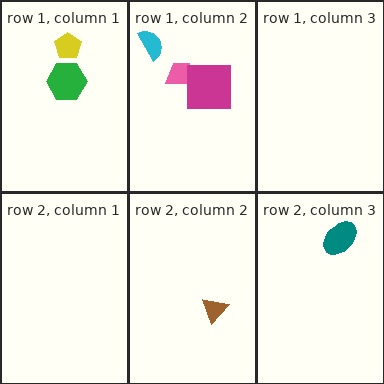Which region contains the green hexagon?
The row 1, column 1 region.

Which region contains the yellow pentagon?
The row 1, column 1 region.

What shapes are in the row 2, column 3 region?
The teal ellipse.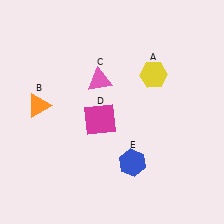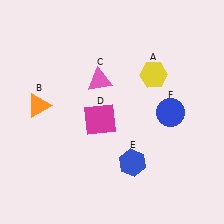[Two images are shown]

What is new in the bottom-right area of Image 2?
A blue circle (F) was added in the bottom-right area of Image 2.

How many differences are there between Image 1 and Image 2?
There is 1 difference between the two images.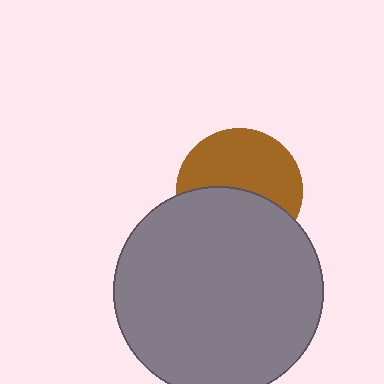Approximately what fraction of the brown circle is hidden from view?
Roughly 46% of the brown circle is hidden behind the gray circle.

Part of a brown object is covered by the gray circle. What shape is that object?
It is a circle.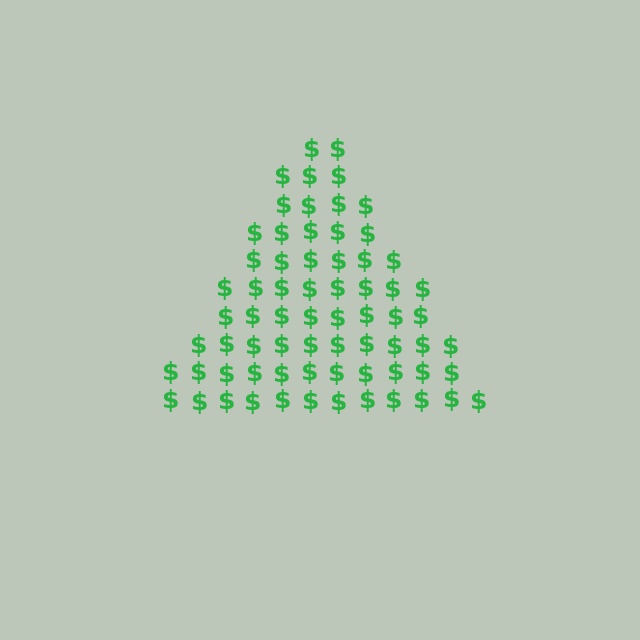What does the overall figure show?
The overall figure shows a triangle.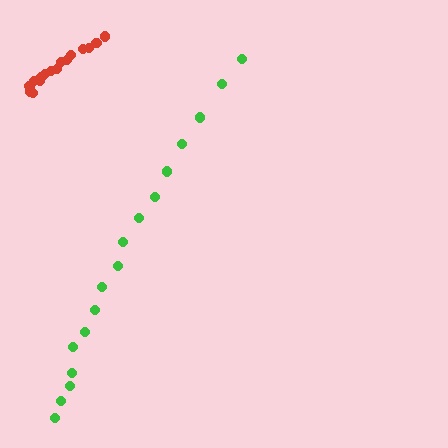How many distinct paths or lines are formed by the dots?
There are 2 distinct paths.